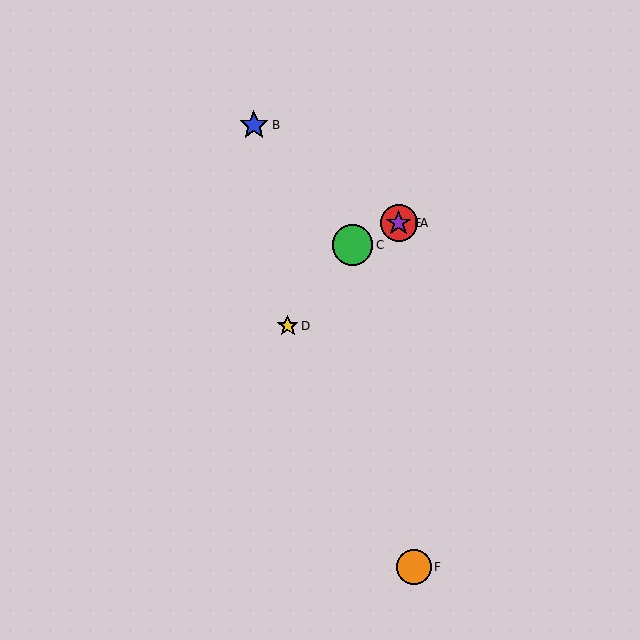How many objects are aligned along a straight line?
3 objects (A, C, E) are aligned along a straight line.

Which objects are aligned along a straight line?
Objects A, C, E are aligned along a straight line.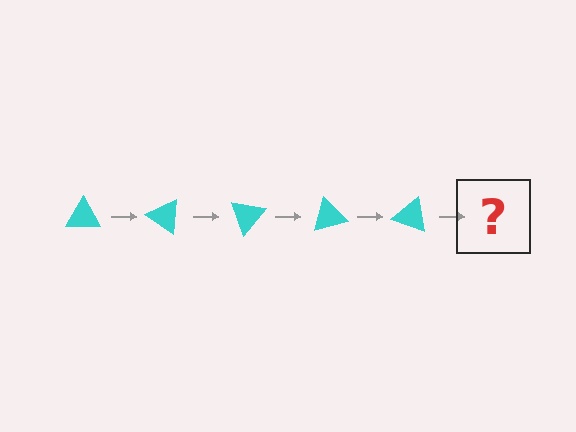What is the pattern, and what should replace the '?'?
The pattern is that the triangle rotates 35 degrees each step. The '?' should be a cyan triangle rotated 175 degrees.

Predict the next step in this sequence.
The next step is a cyan triangle rotated 175 degrees.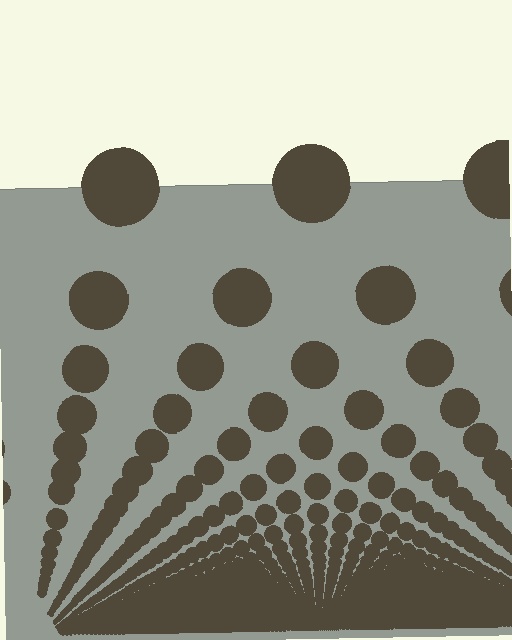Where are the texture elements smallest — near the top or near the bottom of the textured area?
Near the bottom.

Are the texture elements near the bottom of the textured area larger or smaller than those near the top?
Smaller. The gradient is inverted — elements near the bottom are smaller and denser.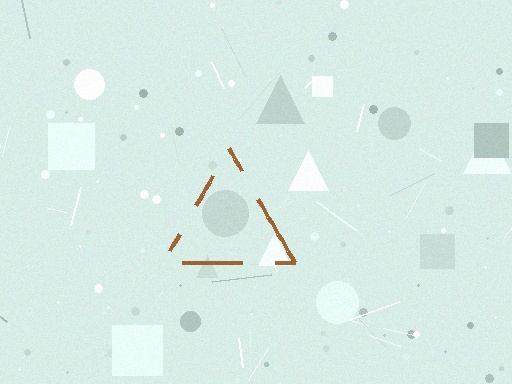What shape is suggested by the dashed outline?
The dashed outline suggests a triangle.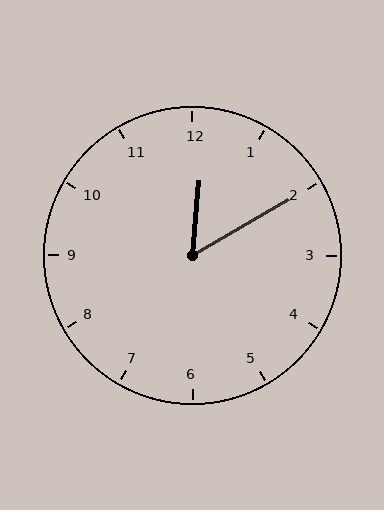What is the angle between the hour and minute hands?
Approximately 55 degrees.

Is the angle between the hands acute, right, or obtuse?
It is acute.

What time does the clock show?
12:10.